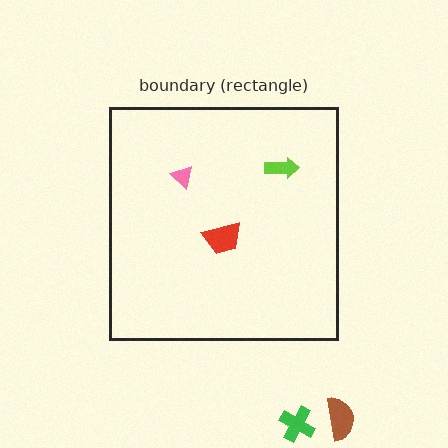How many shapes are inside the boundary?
3 inside, 2 outside.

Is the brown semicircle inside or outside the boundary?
Outside.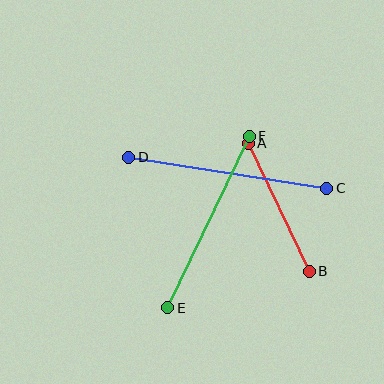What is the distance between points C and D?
The distance is approximately 200 pixels.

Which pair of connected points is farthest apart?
Points C and D are farthest apart.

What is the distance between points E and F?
The distance is approximately 190 pixels.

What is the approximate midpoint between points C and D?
The midpoint is at approximately (228, 173) pixels.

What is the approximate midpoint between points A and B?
The midpoint is at approximately (279, 207) pixels.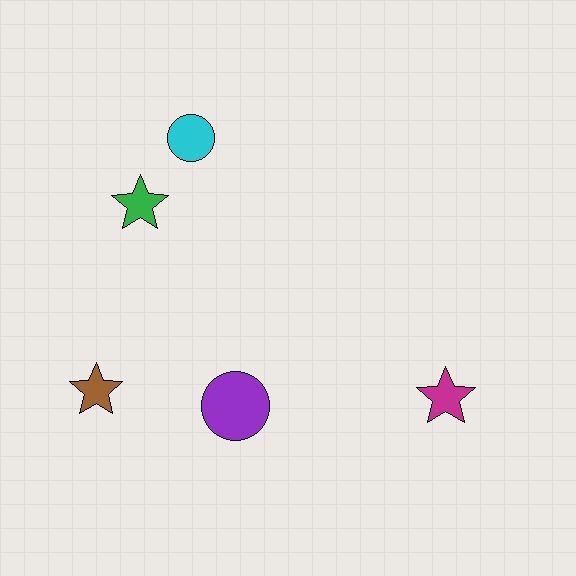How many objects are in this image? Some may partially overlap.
There are 5 objects.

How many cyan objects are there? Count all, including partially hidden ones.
There is 1 cyan object.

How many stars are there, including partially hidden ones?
There are 3 stars.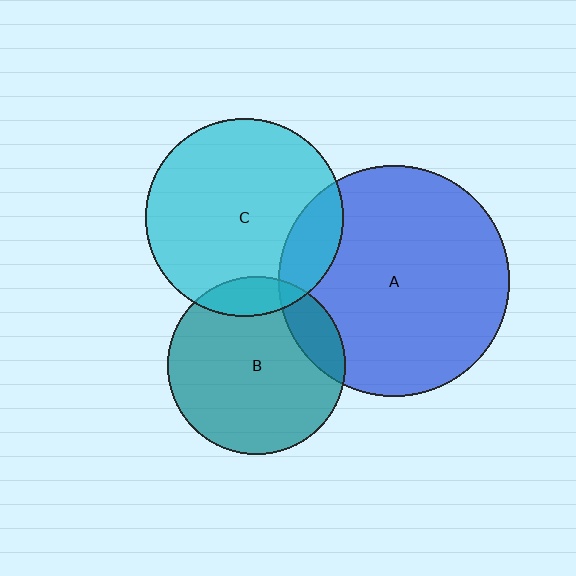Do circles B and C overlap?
Yes.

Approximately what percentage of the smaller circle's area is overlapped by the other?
Approximately 10%.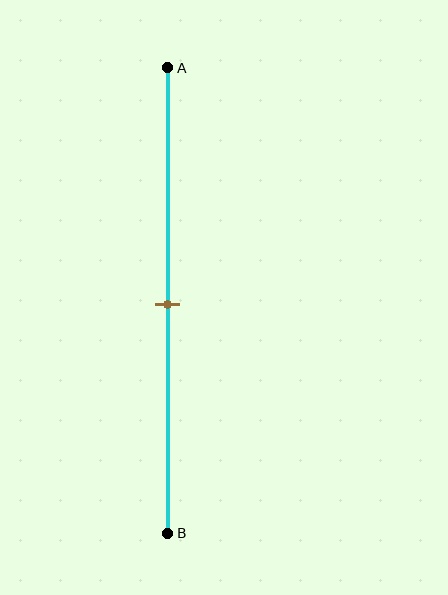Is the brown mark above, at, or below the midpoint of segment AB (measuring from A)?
The brown mark is approximately at the midpoint of segment AB.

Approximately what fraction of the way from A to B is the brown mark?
The brown mark is approximately 50% of the way from A to B.